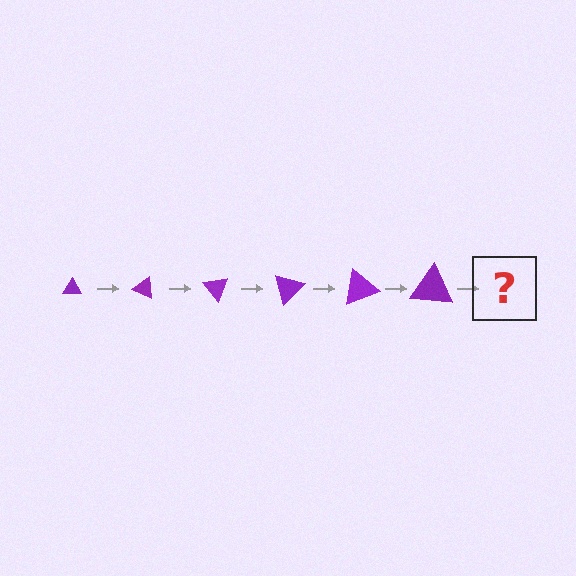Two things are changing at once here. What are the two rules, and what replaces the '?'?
The two rules are that the triangle grows larger each step and it rotates 25 degrees each step. The '?' should be a triangle, larger than the previous one and rotated 150 degrees from the start.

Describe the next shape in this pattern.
It should be a triangle, larger than the previous one and rotated 150 degrees from the start.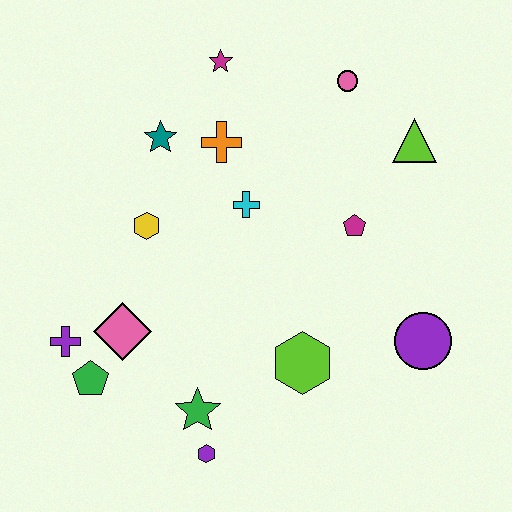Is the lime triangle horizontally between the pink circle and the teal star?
No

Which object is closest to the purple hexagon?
The green star is closest to the purple hexagon.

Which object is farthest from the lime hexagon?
The magenta star is farthest from the lime hexagon.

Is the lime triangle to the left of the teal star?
No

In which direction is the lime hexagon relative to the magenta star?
The lime hexagon is below the magenta star.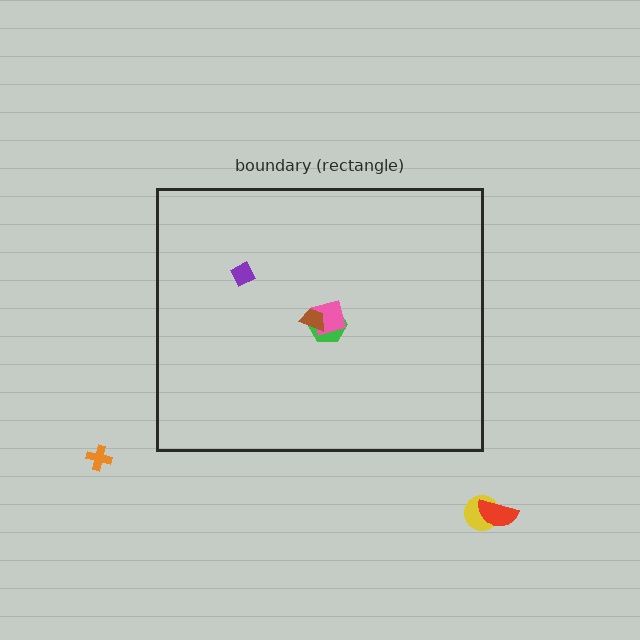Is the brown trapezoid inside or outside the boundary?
Inside.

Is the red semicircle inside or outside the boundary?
Outside.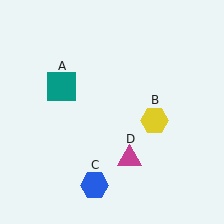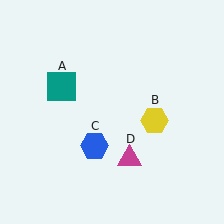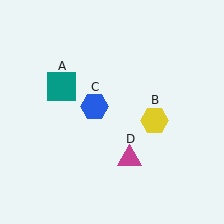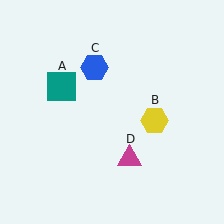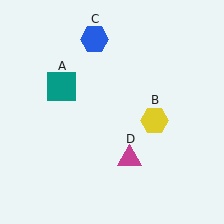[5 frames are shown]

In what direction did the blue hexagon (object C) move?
The blue hexagon (object C) moved up.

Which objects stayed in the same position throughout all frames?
Teal square (object A) and yellow hexagon (object B) and magenta triangle (object D) remained stationary.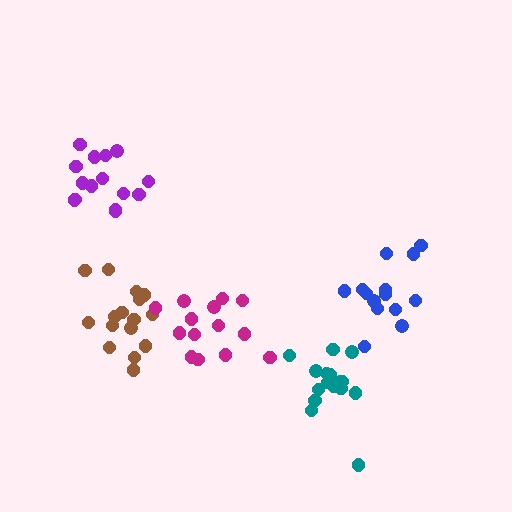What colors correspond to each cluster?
The clusters are colored: teal, brown, blue, magenta, purple.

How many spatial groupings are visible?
There are 5 spatial groupings.